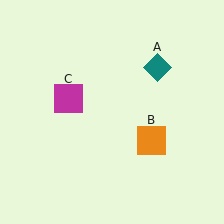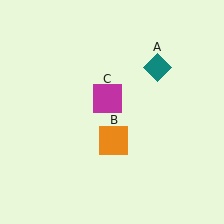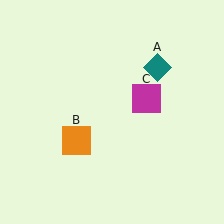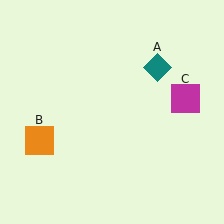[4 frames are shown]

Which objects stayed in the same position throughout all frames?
Teal diamond (object A) remained stationary.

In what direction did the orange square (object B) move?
The orange square (object B) moved left.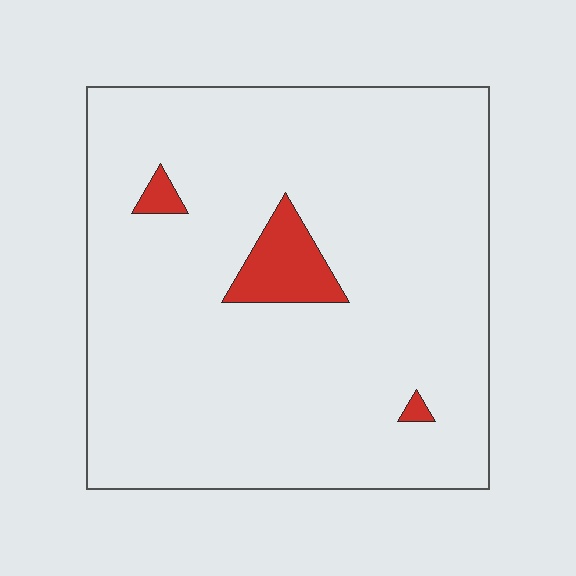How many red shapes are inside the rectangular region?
3.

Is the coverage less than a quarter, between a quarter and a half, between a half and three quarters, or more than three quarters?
Less than a quarter.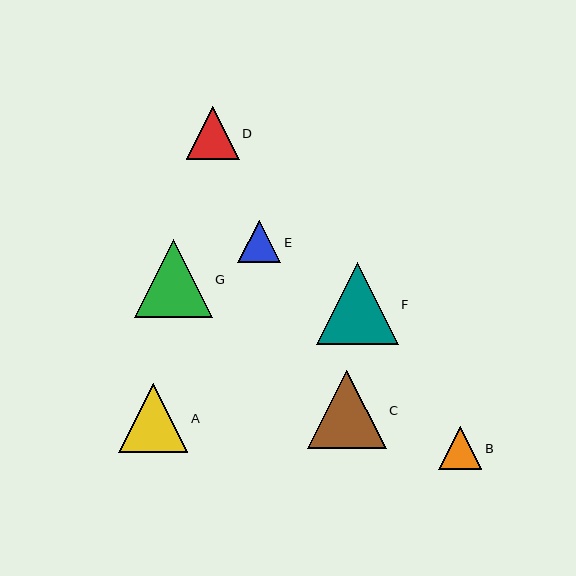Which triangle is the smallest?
Triangle E is the smallest with a size of approximately 43 pixels.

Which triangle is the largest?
Triangle F is the largest with a size of approximately 82 pixels.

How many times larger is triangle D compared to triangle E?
Triangle D is approximately 1.2 times the size of triangle E.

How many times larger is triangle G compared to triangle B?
Triangle G is approximately 1.8 times the size of triangle B.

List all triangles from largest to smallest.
From largest to smallest: F, C, G, A, D, B, E.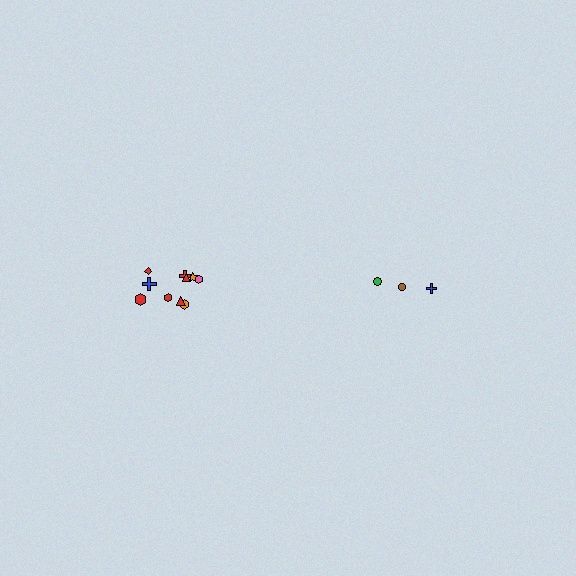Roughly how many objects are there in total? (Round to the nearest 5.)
Roughly 15 objects in total.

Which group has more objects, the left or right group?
The left group.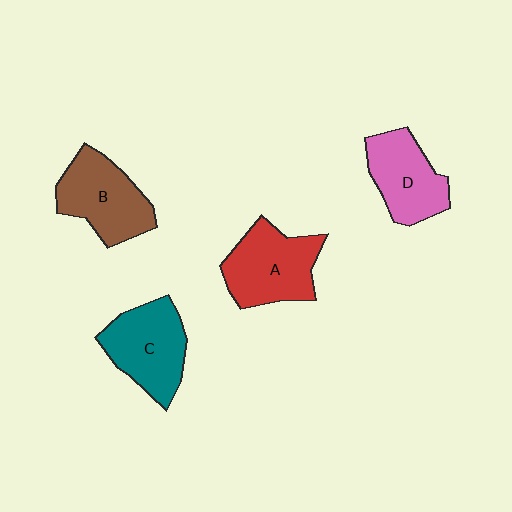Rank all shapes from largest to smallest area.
From largest to smallest: A (red), C (teal), B (brown), D (pink).